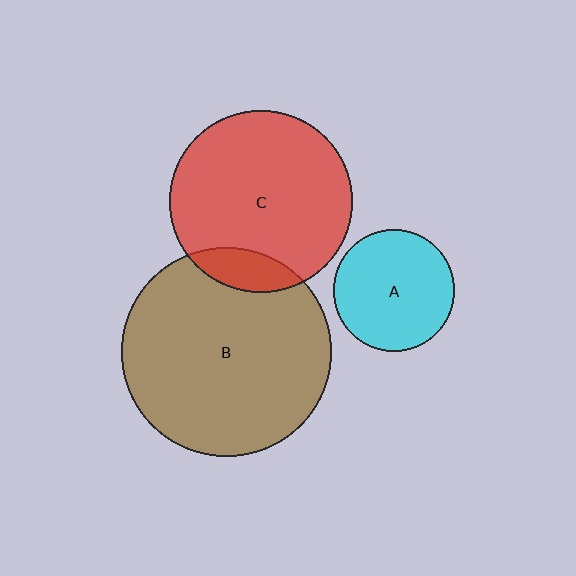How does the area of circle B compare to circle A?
Approximately 3.0 times.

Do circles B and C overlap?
Yes.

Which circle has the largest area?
Circle B (brown).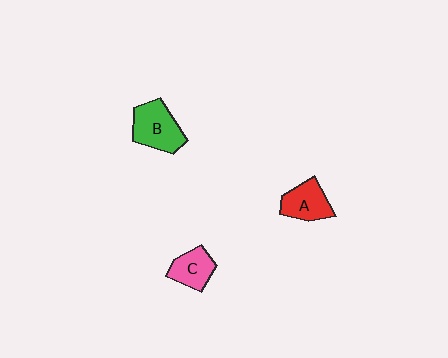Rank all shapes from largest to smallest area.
From largest to smallest: B (green), A (red), C (pink).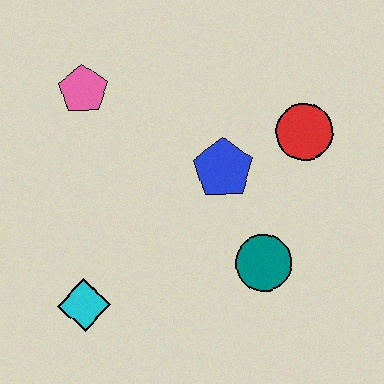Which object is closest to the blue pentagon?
The red circle is closest to the blue pentagon.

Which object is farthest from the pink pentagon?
The teal circle is farthest from the pink pentagon.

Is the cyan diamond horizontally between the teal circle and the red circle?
No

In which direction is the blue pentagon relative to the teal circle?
The blue pentagon is above the teal circle.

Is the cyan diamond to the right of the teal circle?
No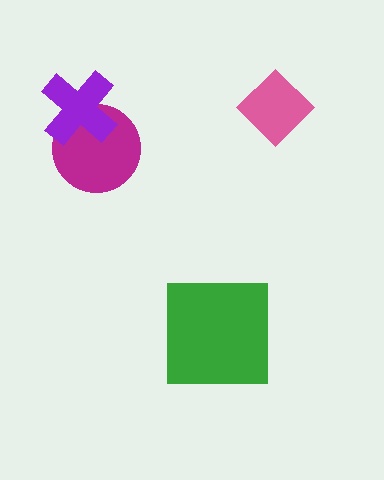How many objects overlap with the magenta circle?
1 object overlaps with the magenta circle.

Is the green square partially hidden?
No, no other shape covers it.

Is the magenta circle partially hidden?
Yes, it is partially covered by another shape.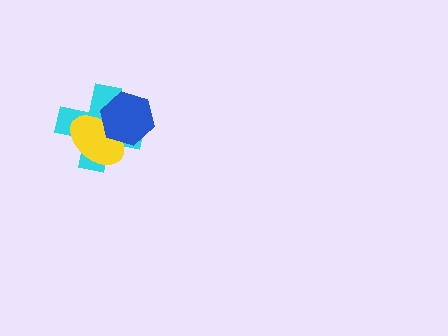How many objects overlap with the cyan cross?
2 objects overlap with the cyan cross.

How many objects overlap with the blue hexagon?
2 objects overlap with the blue hexagon.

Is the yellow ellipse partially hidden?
Yes, it is partially covered by another shape.